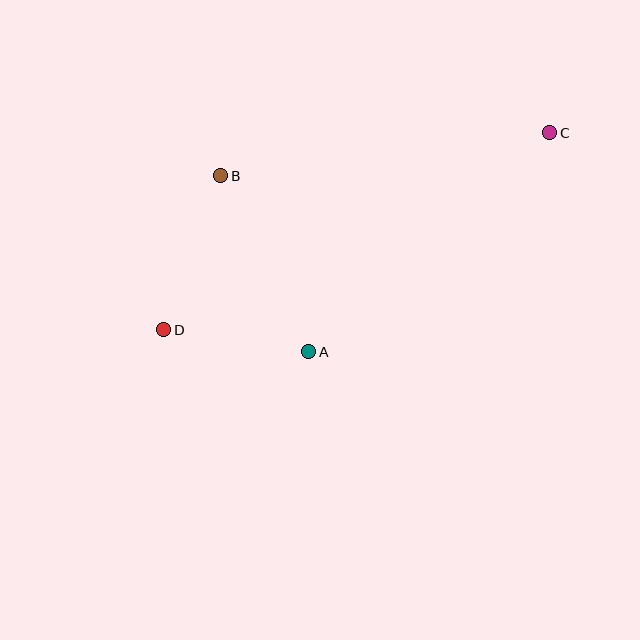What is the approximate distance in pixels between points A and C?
The distance between A and C is approximately 326 pixels.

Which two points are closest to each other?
Points A and D are closest to each other.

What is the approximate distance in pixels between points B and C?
The distance between B and C is approximately 332 pixels.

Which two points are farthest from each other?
Points C and D are farthest from each other.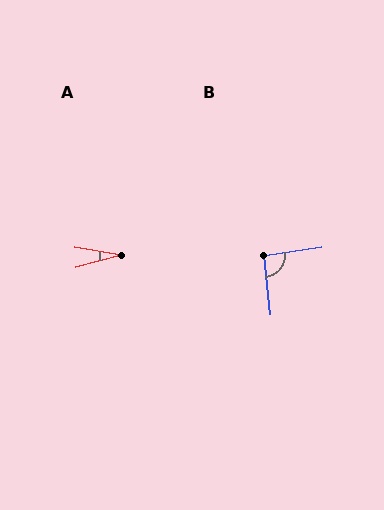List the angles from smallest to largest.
A (25°), B (92°).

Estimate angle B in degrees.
Approximately 92 degrees.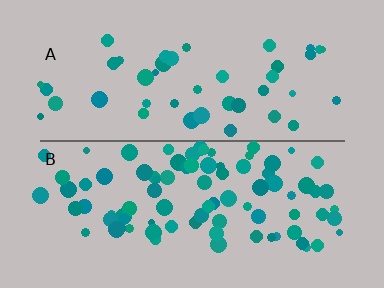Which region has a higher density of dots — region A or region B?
B (the bottom).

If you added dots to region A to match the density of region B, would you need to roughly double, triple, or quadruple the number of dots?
Approximately double.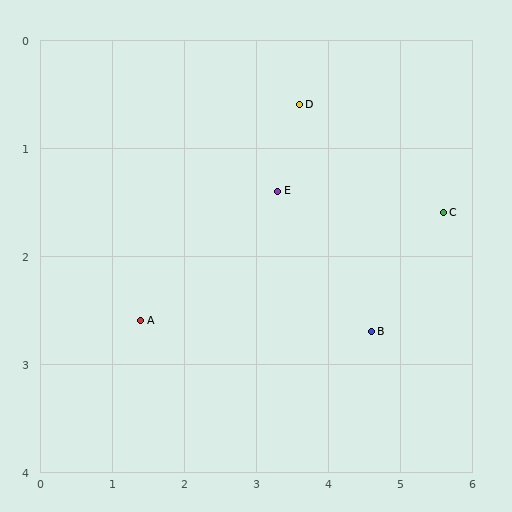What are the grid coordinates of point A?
Point A is at approximately (1.4, 2.6).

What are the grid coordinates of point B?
Point B is at approximately (4.6, 2.7).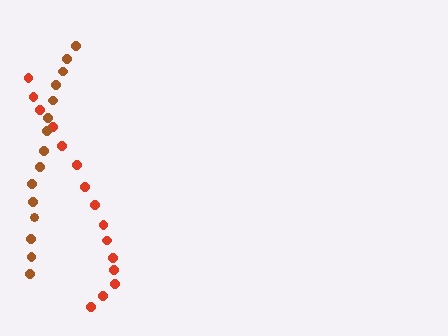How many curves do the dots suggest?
There are 2 distinct paths.